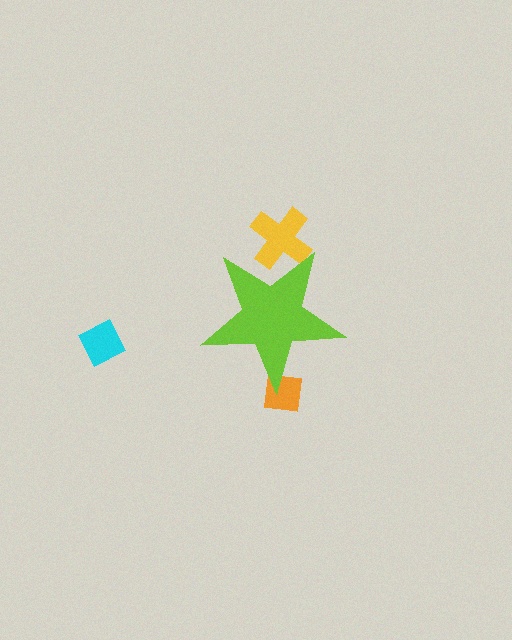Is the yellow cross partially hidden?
Yes, the yellow cross is partially hidden behind the lime star.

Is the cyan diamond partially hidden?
No, the cyan diamond is fully visible.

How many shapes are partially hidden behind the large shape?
2 shapes are partially hidden.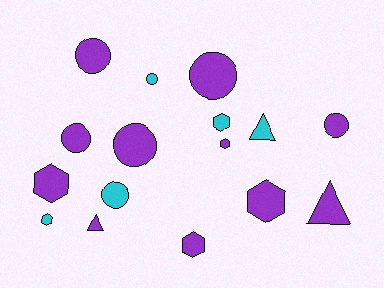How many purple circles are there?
There are 5 purple circles.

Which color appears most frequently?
Purple, with 11 objects.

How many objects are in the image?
There are 16 objects.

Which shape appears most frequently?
Circle, with 7 objects.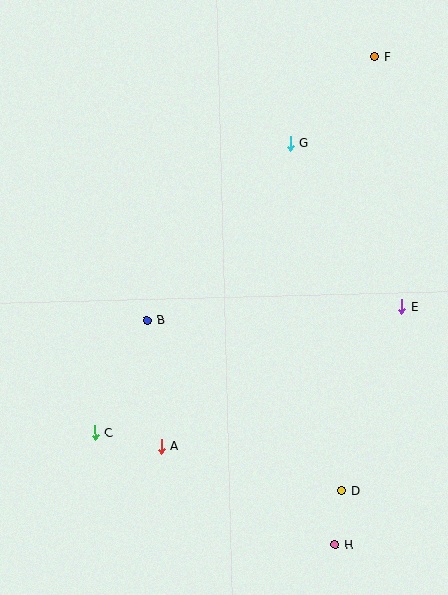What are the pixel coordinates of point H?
Point H is at (335, 545).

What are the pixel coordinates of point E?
Point E is at (402, 307).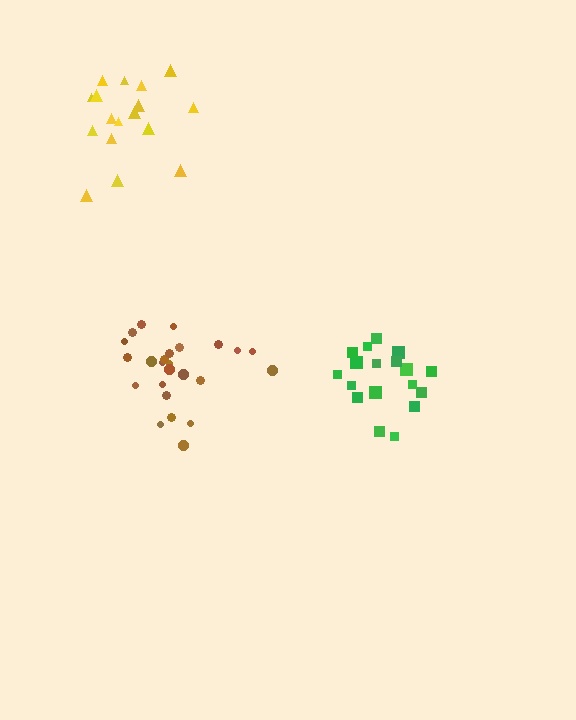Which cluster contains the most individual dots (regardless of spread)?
Brown (25).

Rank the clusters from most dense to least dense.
green, brown, yellow.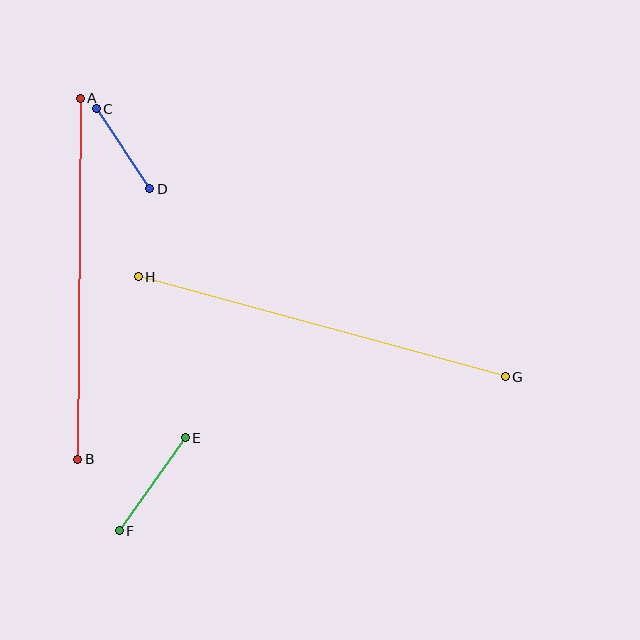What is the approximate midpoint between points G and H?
The midpoint is at approximately (322, 327) pixels.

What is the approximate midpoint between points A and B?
The midpoint is at approximately (79, 279) pixels.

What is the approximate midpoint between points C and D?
The midpoint is at approximately (123, 149) pixels.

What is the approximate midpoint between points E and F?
The midpoint is at approximately (152, 484) pixels.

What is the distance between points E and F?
The distance is approximately 114 pixels.